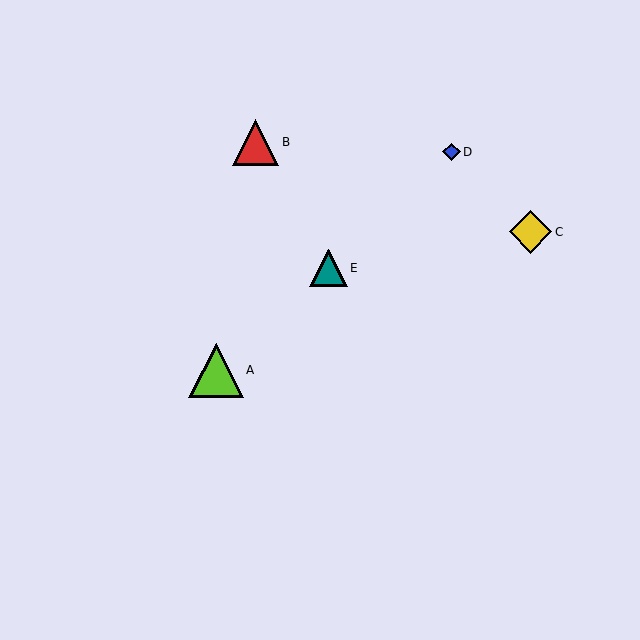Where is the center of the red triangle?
The center of the red triangle is at (256, 142).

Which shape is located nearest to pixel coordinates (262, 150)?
The red triangle (labeled B) at (256, 142) is nearest to that location.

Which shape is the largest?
The lime triangle (labeled A) is the largest.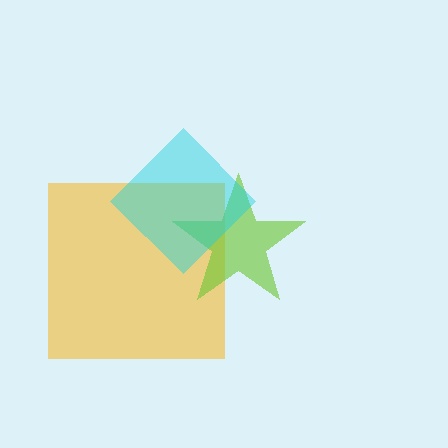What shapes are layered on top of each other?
The layered shapes are: a yellow square, a lime star, a cyan diamond.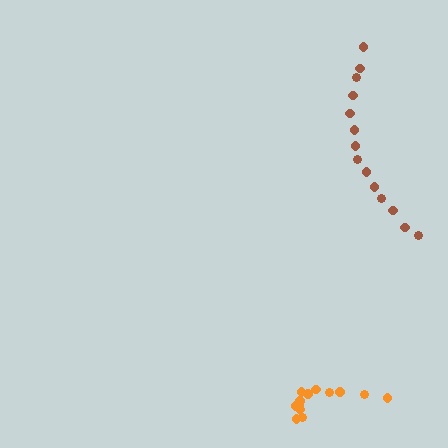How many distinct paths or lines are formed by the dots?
There are 2 distinct paths.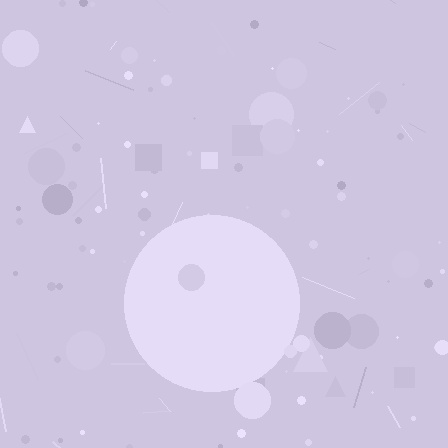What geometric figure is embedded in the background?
A circle is embedded in the background.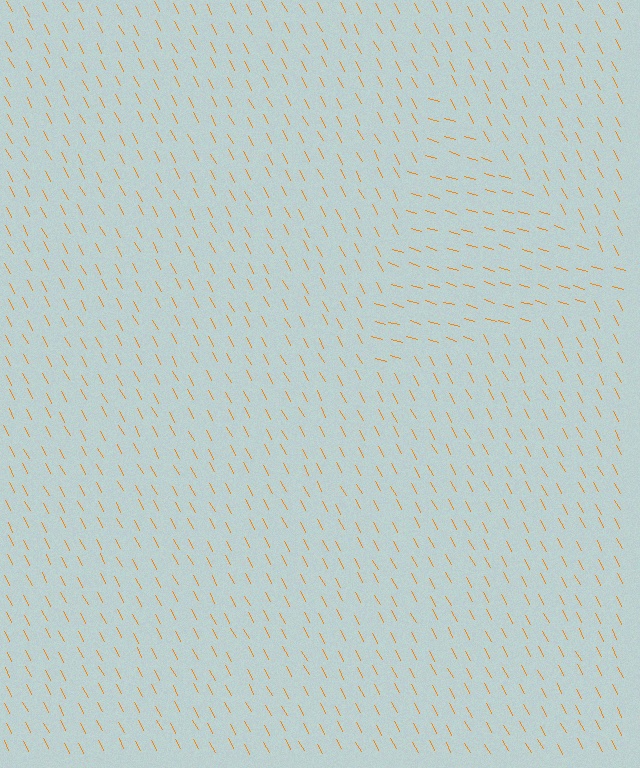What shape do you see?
I see a triangle.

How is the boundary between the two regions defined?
The boundary is defined purely by a change in line orientation (approximately 45 degrees difference). All lines are the same color and thickness.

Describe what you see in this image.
The image is filled with small orange line segments. A triangle region in the image has lines oriented differently from the surrounding lines, creating a visible texture boundary.